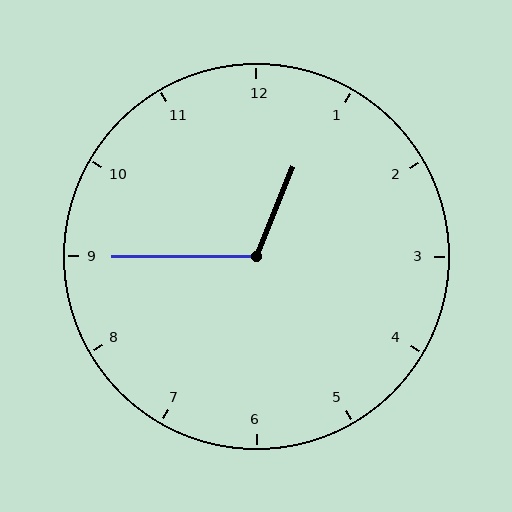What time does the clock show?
12:45.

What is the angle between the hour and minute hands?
Approximately 112 degrees.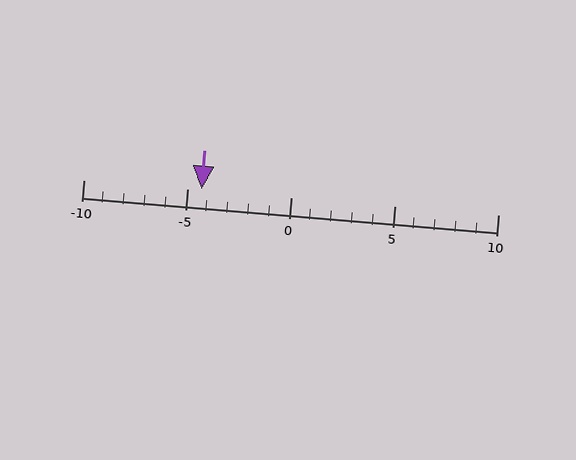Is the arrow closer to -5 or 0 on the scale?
The arrow is closer to -5.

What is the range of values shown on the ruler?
The ruler shows values from -10 to 10.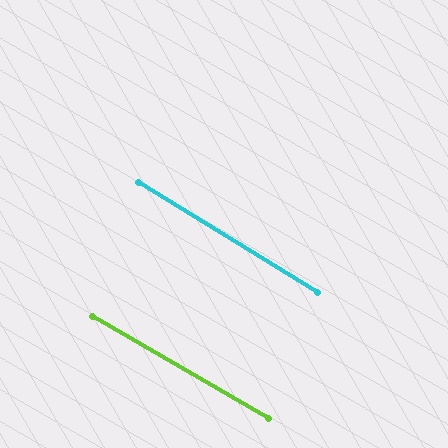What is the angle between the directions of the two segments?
Approximately 2 degrees.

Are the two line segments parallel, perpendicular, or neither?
Parallel — their directions differ by only 1.5°.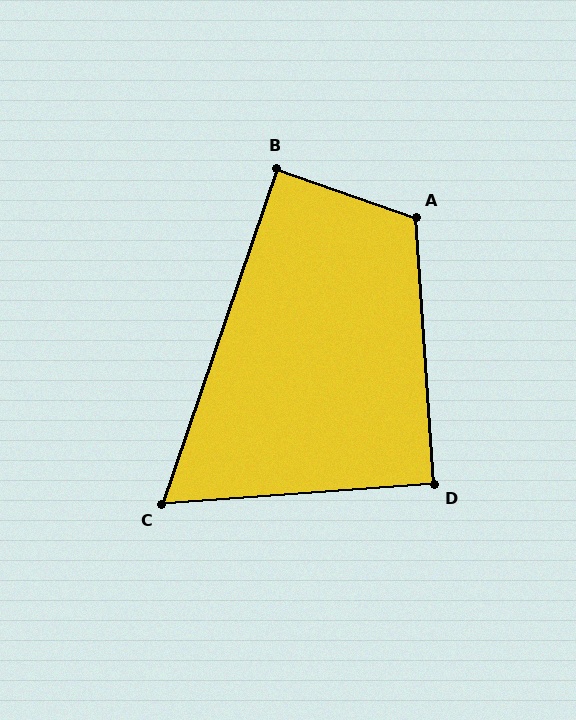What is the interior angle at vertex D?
Approximately 90 degrees (approximately right).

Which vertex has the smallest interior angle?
C, at approximately 67 degrees.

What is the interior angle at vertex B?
Approximately 90 degrees (approximately right).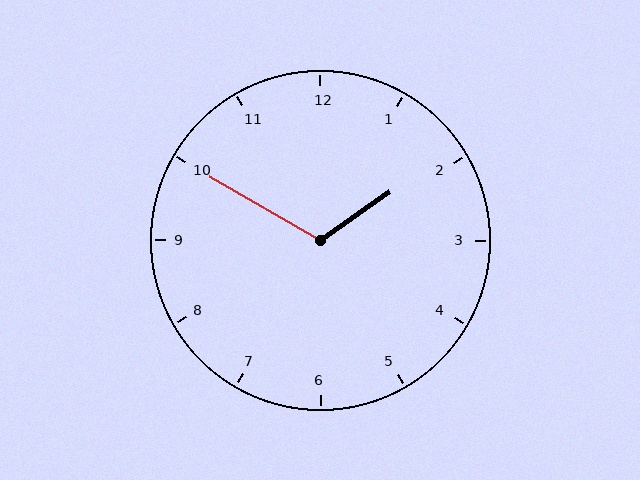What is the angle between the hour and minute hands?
Approximately 115 degrees.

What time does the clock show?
1:50.